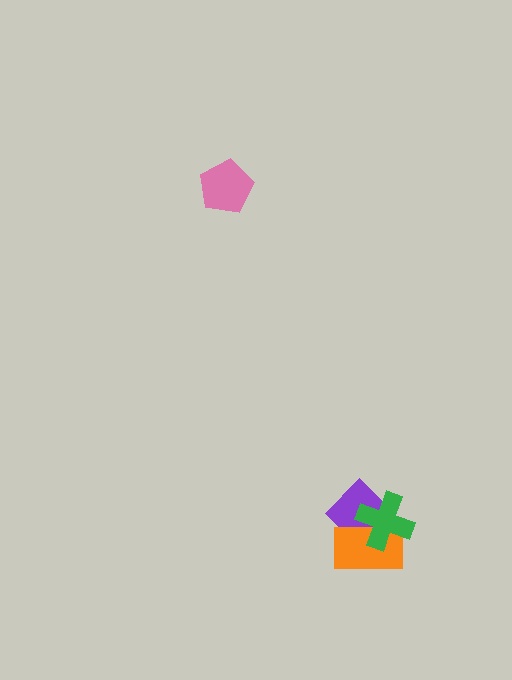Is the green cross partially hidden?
No, no other shape covers it.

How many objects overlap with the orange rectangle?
2 objects overlap with the orange rectangle.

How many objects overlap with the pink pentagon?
0 objects overlap with the pink pentagon.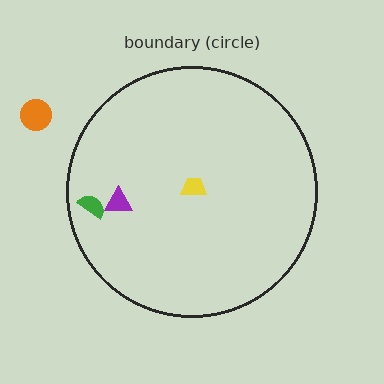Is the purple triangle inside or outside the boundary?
Inside.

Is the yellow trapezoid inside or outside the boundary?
Inside.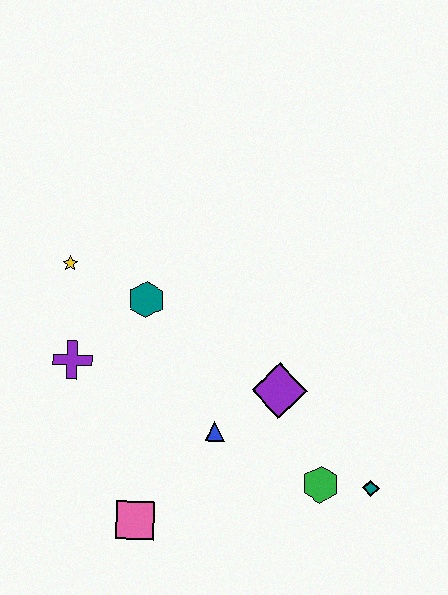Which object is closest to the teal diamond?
The green hexagon is closest to the teal diamond.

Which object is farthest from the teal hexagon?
The teal diamond is farthest from the teal hexagon.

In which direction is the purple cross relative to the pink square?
The purple cross is above the pink square.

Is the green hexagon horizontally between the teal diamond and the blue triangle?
Yes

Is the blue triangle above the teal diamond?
Yes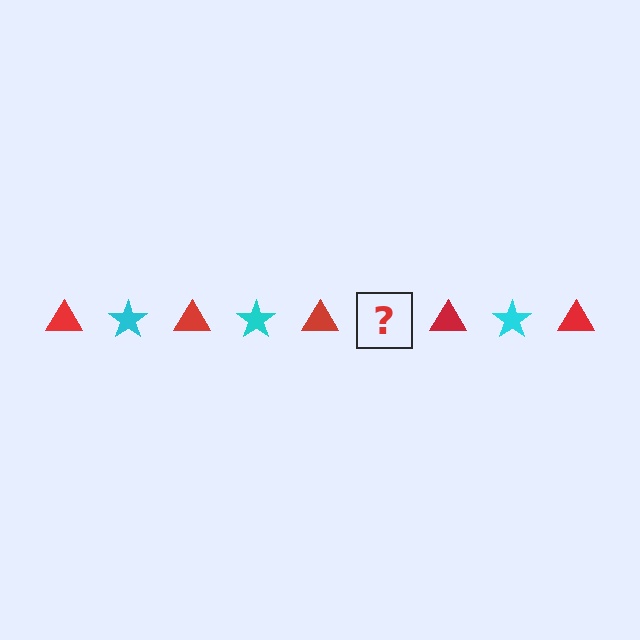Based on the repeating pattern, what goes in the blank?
The blank should be a cyan star.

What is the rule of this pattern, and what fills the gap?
The rule is that the pattern alternates between red triangle and cyan star. The gap should be filled with a cyan star.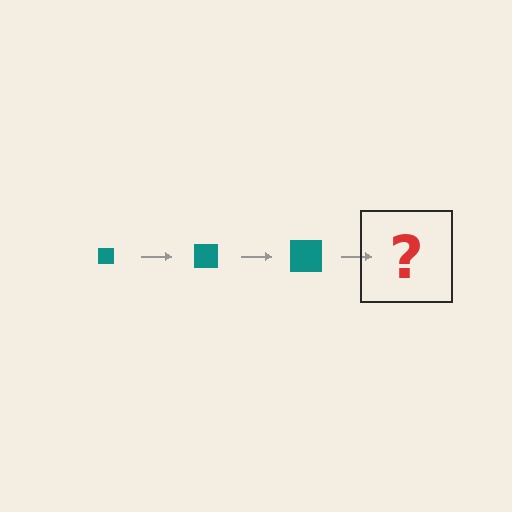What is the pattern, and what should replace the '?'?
The pattern is that the square gets progressively larger each step. The '?' should be a teal square, larger than the previous one.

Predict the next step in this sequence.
The next step is a teal square, larger than the previous one.